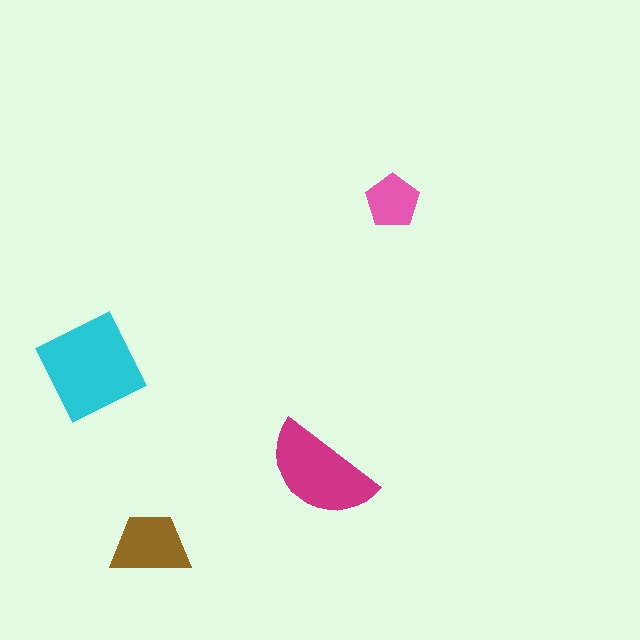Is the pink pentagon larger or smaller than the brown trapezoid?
Smaller.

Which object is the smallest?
The pink pentagon.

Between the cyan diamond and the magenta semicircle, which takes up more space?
The cyan diamond.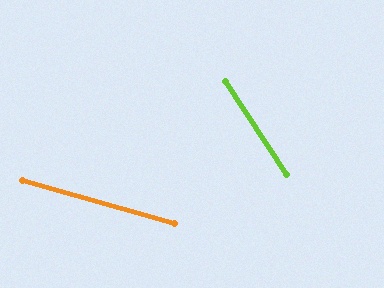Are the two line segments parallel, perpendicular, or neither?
Neither parallel nor perpendicular — they differ by about 41°.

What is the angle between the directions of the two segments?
Approximately 41 degrees.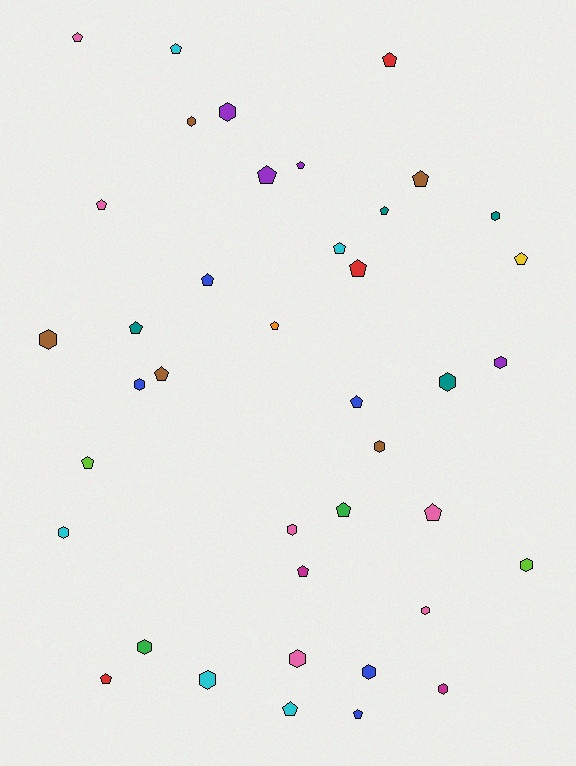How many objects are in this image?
There are 40 objects.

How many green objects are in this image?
There are 2 green objects.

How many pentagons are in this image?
There are 23 pentagons.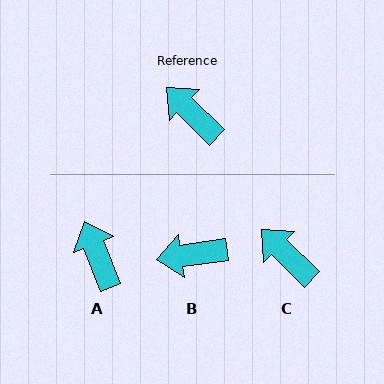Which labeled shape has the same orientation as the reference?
C.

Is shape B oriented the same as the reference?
No, it is off by about 53 degrees.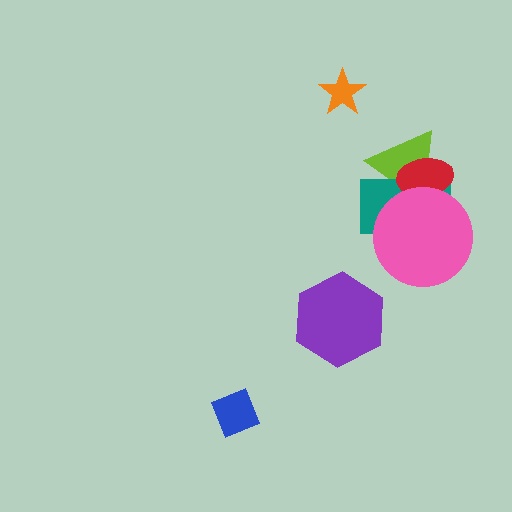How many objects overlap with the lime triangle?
3 objects overlap with the lime triangle.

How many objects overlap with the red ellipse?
3 objects overlap with the red ellipse.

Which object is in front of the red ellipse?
The pink circle is in front of the red ellipse.